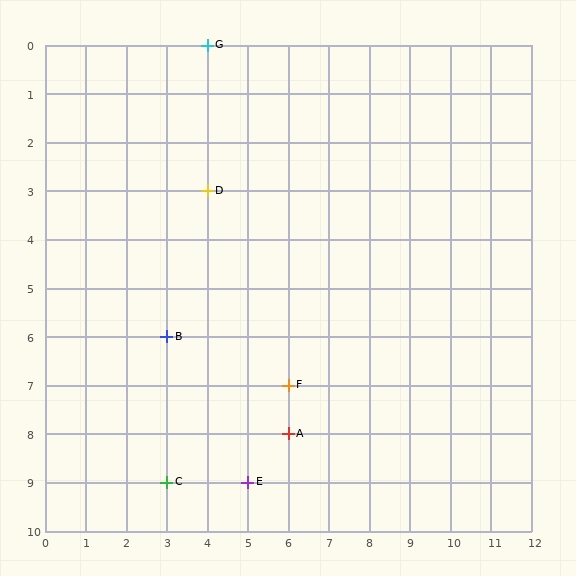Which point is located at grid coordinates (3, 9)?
Point C is at (3, 9).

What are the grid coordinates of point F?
Point F is at grid coordinates (6, 7).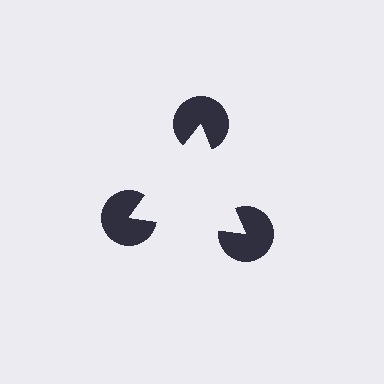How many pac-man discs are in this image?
There are 3 — one at each vertex of the illusory triangle.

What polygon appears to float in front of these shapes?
An illusory triangle — its edges are inferred from the aligned wedge cuts in the pac-man discs, not physically drawn.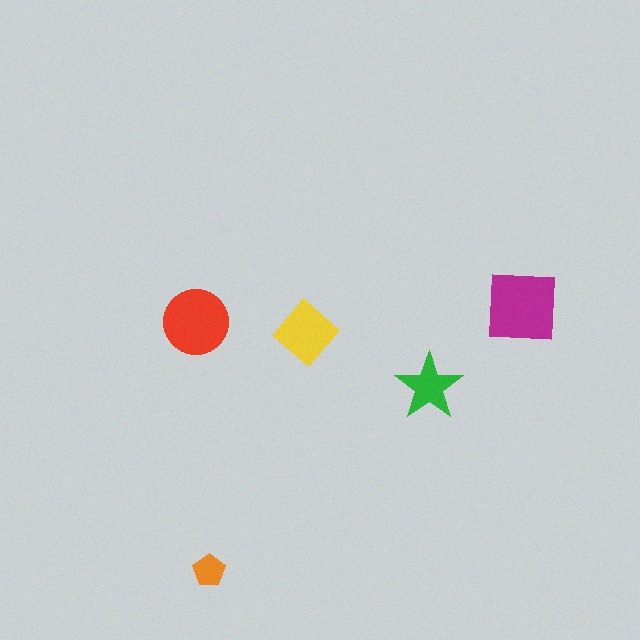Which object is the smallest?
The orange pentagon.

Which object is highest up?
The magenta square is topmost.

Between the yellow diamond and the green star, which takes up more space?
The yellow diamond.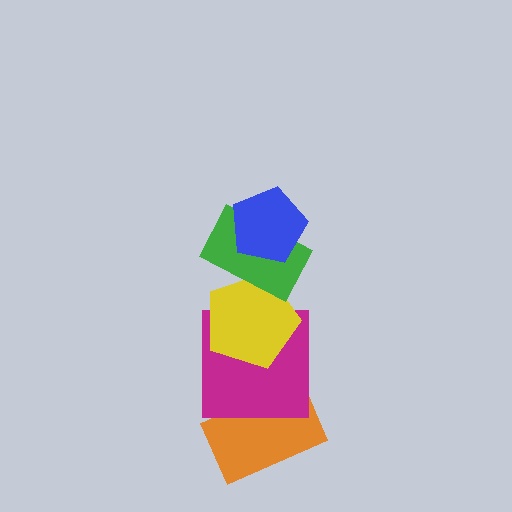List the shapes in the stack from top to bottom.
From top to bottom: the blue pentagon, the green rectangle, the yellow pentagon, the magenta square, the orange rectangle.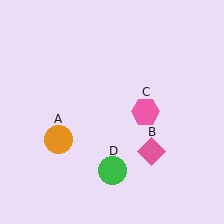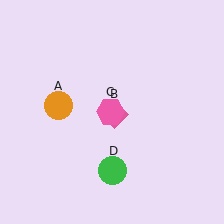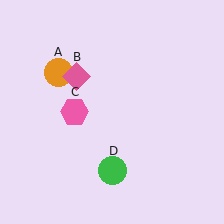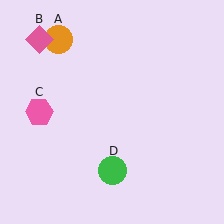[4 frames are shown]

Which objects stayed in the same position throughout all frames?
Green circle (object D) remained stationary.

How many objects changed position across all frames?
3 objects changed position: orange circle (object A), pink diamond (object B), pink hexagon (object C).